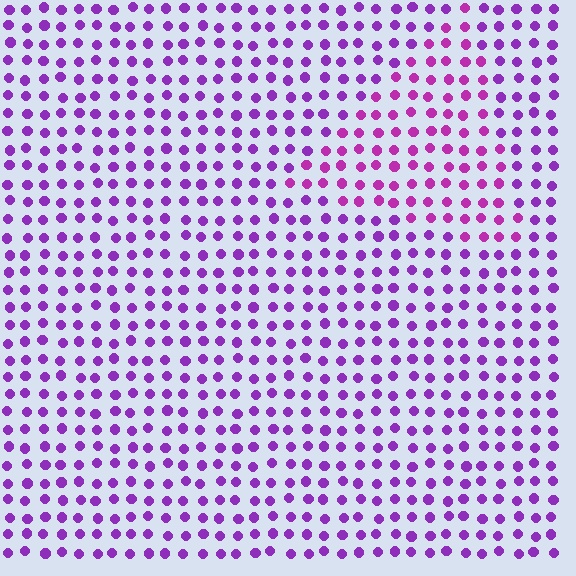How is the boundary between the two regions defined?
The boundary is defined purely by a slight shift in hue (about 25 degrees). Spacing, size, and orientation are identical on both sides.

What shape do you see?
I see a triangle.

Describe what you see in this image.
The image is filled with small purple elements in a uniform arrangement. A triangle-shaped region is visible where the elements are tinted to a slightly different hue, forming a subtle color boundary.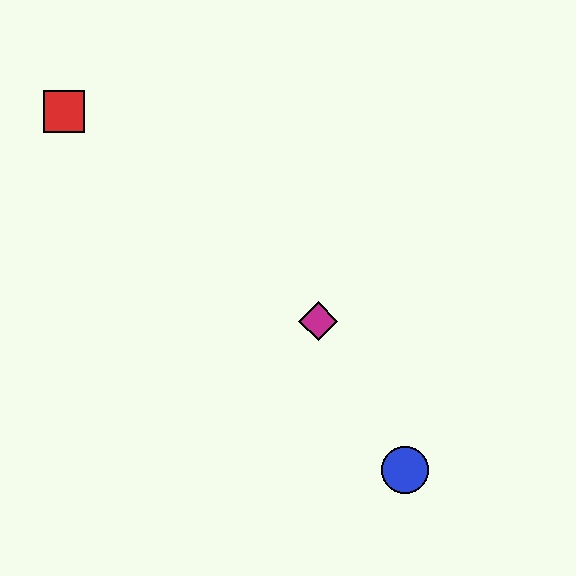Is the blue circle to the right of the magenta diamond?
Yes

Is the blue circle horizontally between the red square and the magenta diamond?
No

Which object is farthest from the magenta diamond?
The red square is farthest from the magenta diamond.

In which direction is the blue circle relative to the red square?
The blue circle is below the red square.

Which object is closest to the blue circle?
The magenta diamond is closest to the blue circle.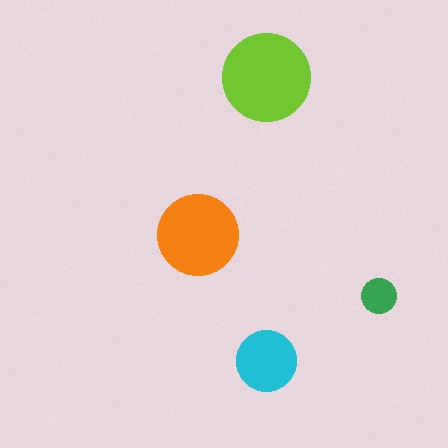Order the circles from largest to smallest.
the lime one, the orange one, the cyan one, the green one.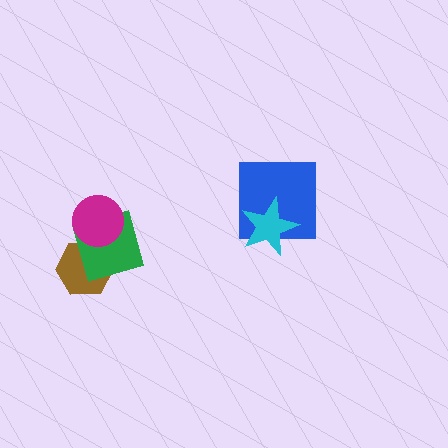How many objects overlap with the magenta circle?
1 object overlaps with the magenta circle.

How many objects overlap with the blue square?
1 object overlaps with the blue square.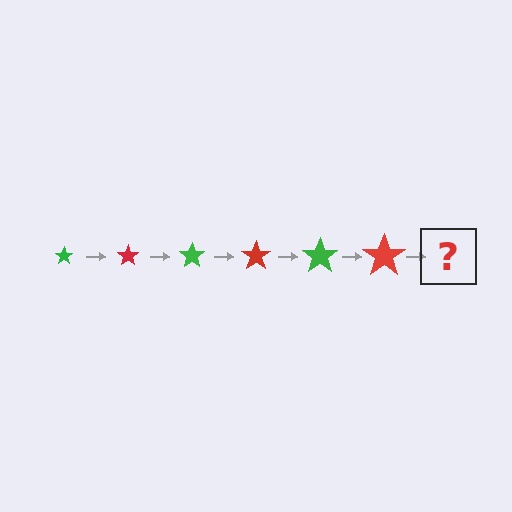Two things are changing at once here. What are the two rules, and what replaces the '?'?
The two rules are that the star grows larger each step and the color cycles through green and red. The '?' should be a green star, larger than the previous one.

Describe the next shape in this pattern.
It should be a green star, larger than the previous one.